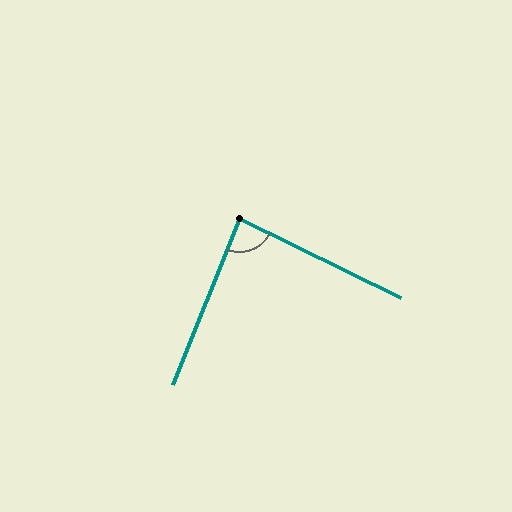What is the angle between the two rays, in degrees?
Approximately 86 degrees.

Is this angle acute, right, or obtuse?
It is approximately a right angle.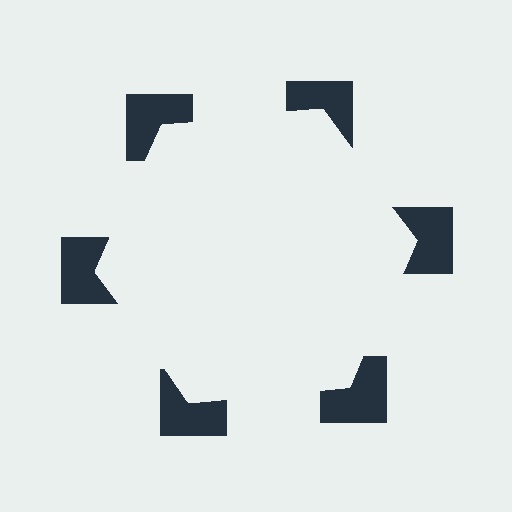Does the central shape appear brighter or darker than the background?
It typically appears slightly brighter than the background, even though no actual brightness change is drawn.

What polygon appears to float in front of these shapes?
An illusory hexagon — its edges are inferred from the aligned wedge cuts in the notched squares, not physically drawn.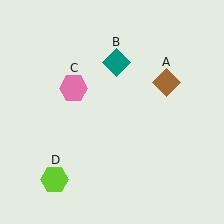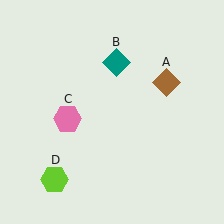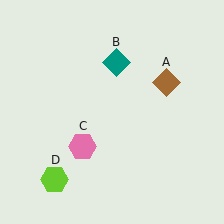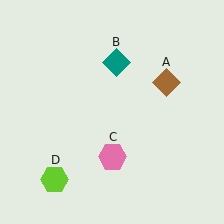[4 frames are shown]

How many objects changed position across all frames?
1 object changed position: pink hexagon (object C).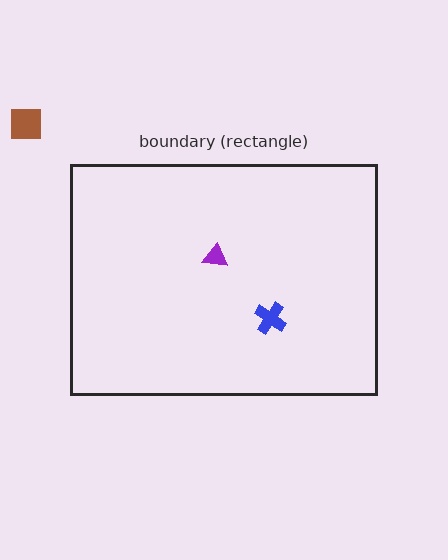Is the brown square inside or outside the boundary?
Outside.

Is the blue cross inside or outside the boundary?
Inside.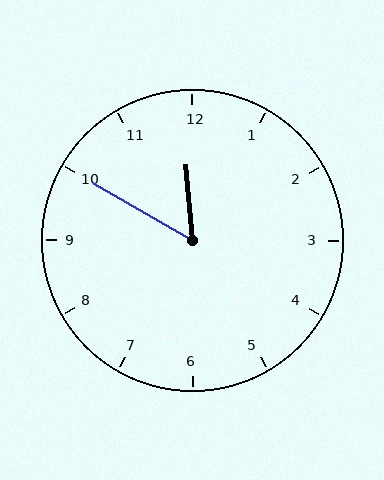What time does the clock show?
11:50.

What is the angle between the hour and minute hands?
Approximately 55 degrees.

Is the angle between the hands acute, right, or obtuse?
It is acute.